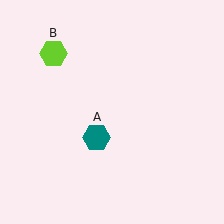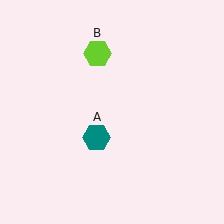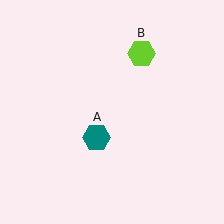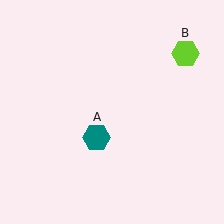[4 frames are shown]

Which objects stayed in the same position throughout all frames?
Teal hexagon (object A) remained stationary.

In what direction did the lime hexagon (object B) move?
The lime hexagon (object B) moved right.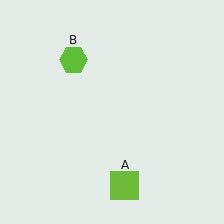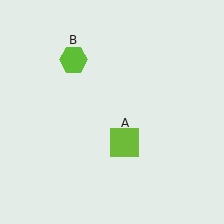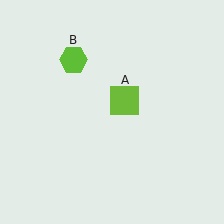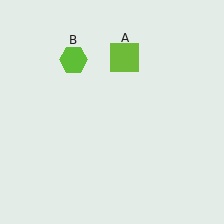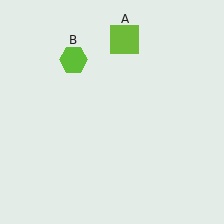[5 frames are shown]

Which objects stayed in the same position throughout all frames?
Lime hexagon (object B) remained stationary.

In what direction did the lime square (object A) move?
The lime square (object A) moved up.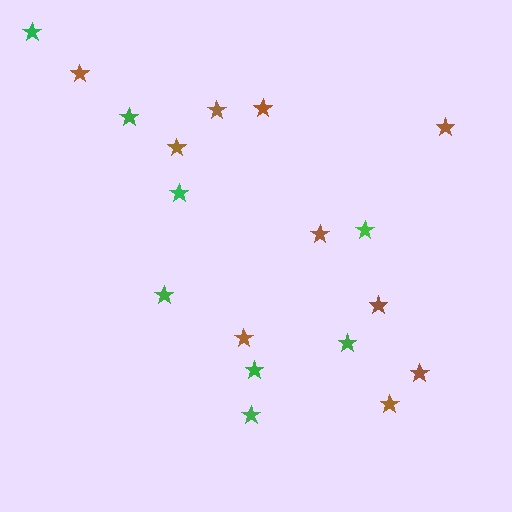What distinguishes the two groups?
There are 2 groups: one group of brown stars (10) and one group of green stars (8).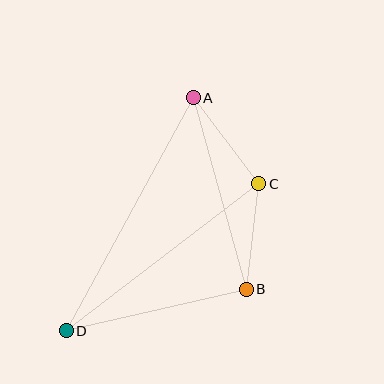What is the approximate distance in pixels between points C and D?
The distance between C and D is approximately 242 pixels.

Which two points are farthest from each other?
Points A and D are farthest from each other.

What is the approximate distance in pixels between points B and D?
The distance between B and D is approximately 185 pixels.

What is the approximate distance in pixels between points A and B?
The distance between A and B is approximately 199 pixels.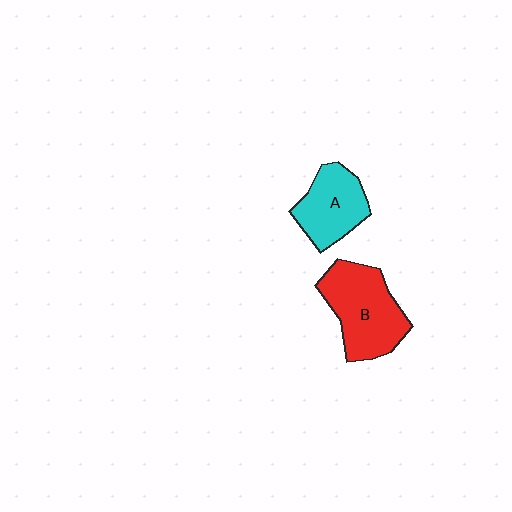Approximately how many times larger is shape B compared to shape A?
Approximately 1.4 times.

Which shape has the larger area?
Shape B (red).